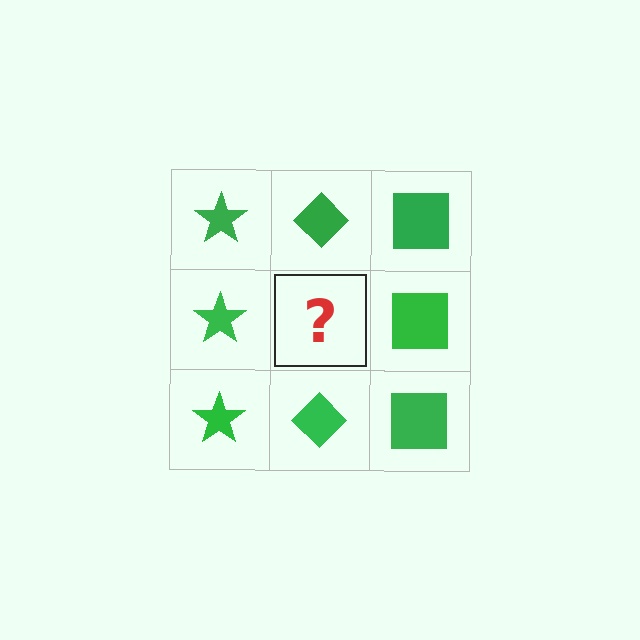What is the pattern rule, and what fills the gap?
The rule is that each column has a consistent shape. The gap should be filled with a green diamond.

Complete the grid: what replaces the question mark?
The question mark should be replaced with a green diamond.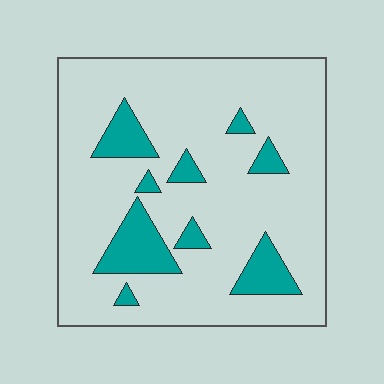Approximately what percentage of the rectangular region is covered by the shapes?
Approximately 15%.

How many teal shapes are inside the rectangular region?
9.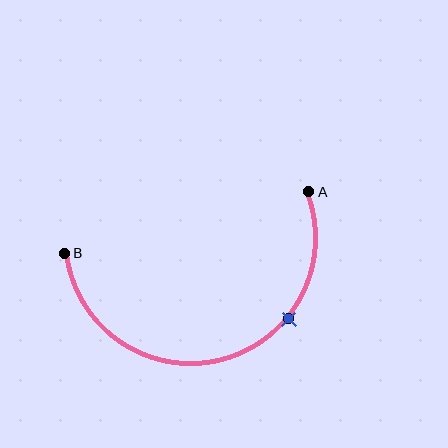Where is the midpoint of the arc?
The arc midpoint is the point on the curve farthest from the straight line joining A and B. It sits below that line.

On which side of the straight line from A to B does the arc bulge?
The arc bulges below the straight line connecting A and B.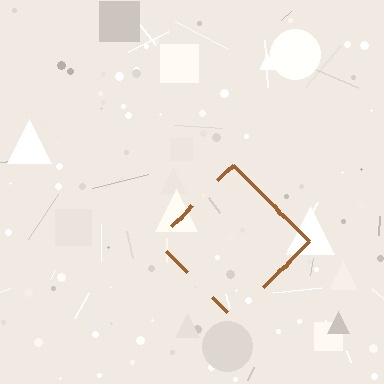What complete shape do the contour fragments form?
The contour fragments form a diamond.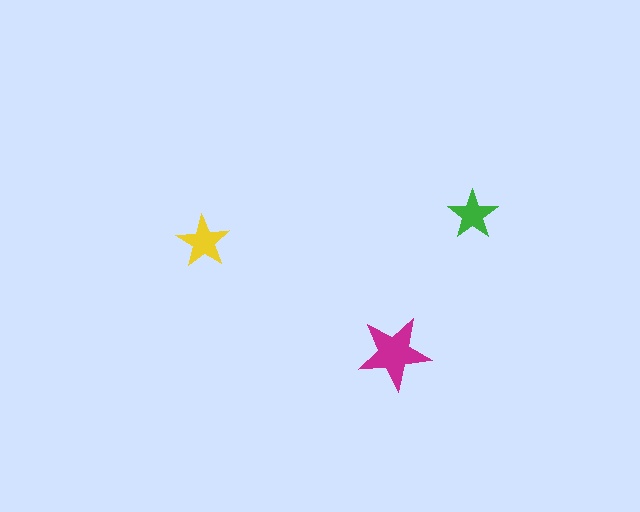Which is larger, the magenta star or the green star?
The magenta one.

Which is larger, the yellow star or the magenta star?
The magenta one.